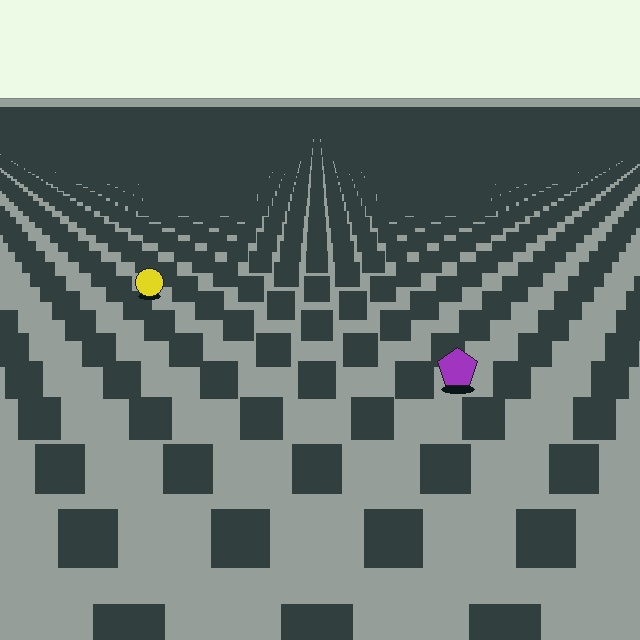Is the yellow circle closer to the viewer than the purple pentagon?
No. The purple pentagon is closer — you can tell from the texture gradient: the ground texture is coarser near it.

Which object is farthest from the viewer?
The yellow circle is farthest from the viewer. It appears smaller and the ground texture around it is denser.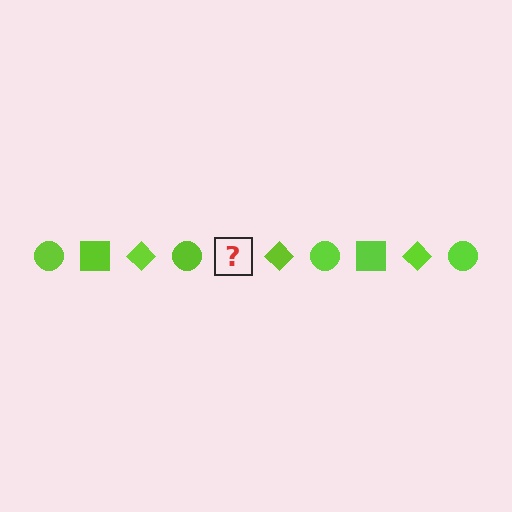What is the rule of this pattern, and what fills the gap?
The rule is that the pattern cycles through circle, square, diamond shapes in lime. The gap should be filled with a lime square.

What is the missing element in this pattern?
The missing element is a lime square.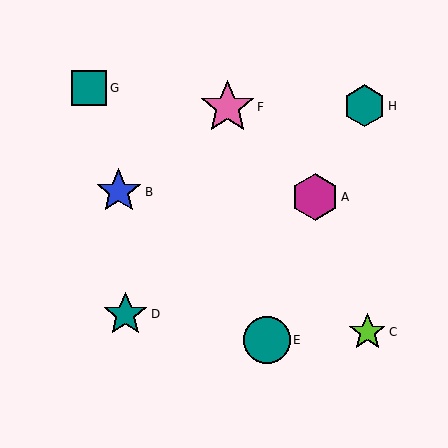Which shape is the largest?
The pink star (labeled F) is the largest.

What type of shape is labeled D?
Shape D is a teal star.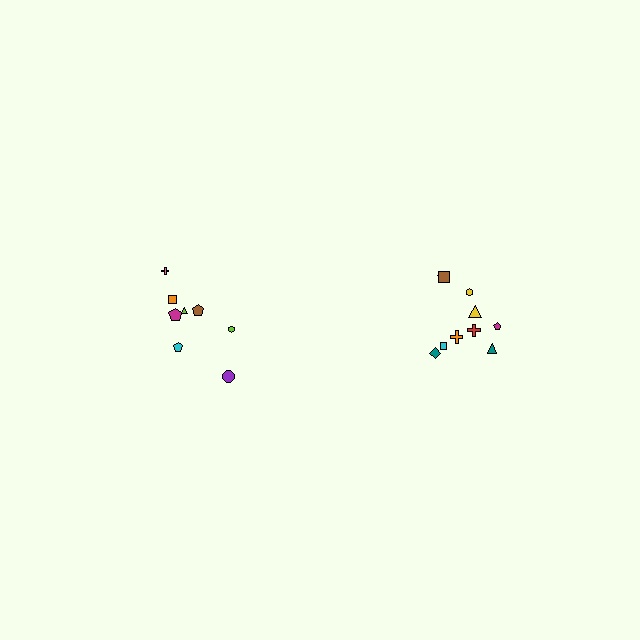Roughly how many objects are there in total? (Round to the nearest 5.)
Roughly 20 objects in total.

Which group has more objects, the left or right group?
The right group.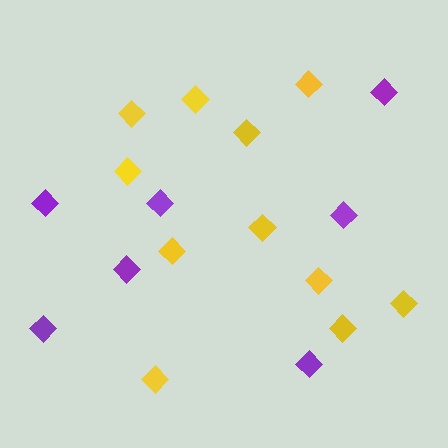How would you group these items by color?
There are 2 groups: one group of purple diamonds (7) and one group of yellow diamonds (11).